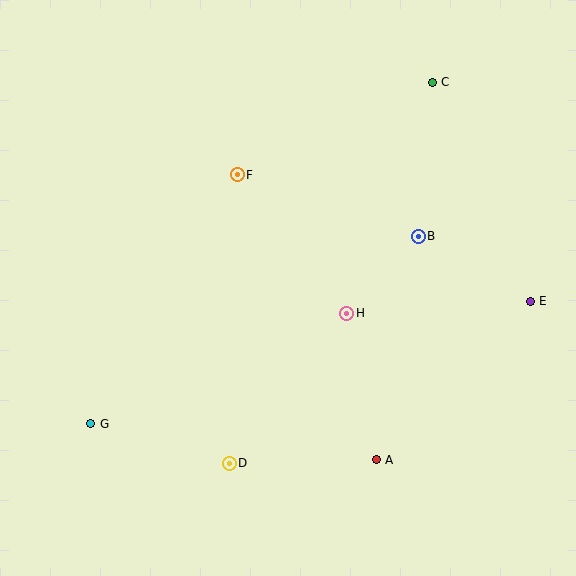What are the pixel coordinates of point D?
Point D is at (229, 463).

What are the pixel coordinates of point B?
Point B is at (418, 236).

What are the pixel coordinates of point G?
Point G is at (91, 424).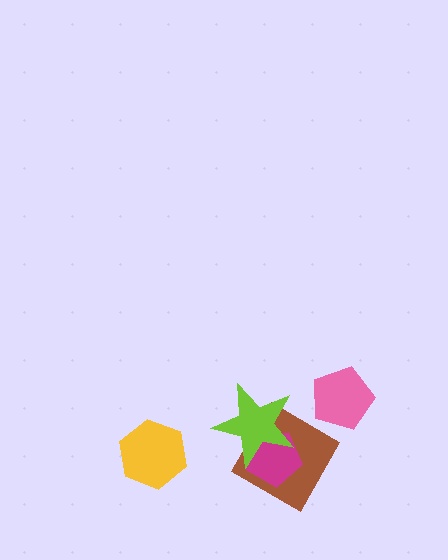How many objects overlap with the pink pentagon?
0 objects overlap with the pink pentagon.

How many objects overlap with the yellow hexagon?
0 objects overlap with the yellow hexagon.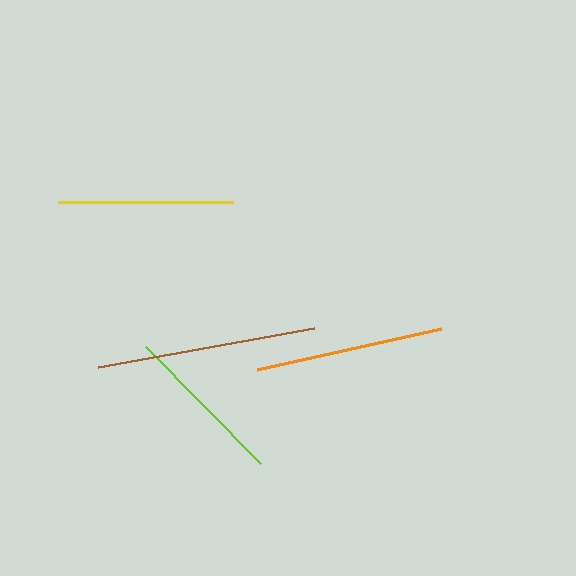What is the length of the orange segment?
The orange segment is approximately 189 pixels long.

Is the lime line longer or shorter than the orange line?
The orange line is longer than the lime line.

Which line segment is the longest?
The brown line is the longest at approximately 220 pixels.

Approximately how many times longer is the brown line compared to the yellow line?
The brown line is approximately 1.3 times the length of the yellow line.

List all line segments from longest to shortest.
From longest to shortest: brown, orange, yellow, lime.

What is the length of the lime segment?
The lime segment is approximately 164 pixels long.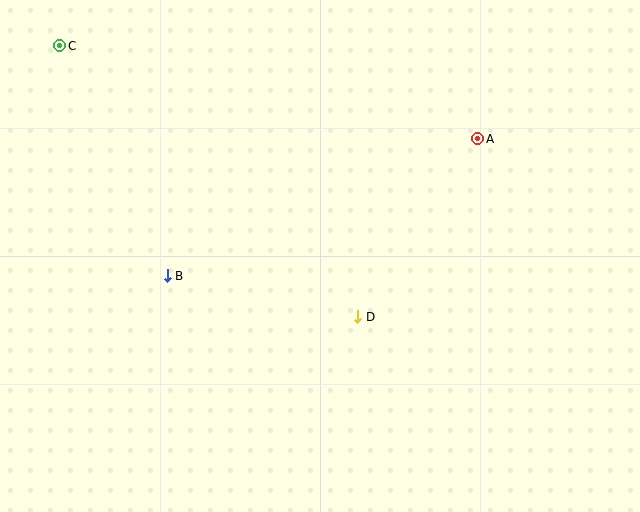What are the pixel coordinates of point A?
Point A is at (478, 139).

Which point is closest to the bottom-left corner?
Point B is closest to the bottom-left corner.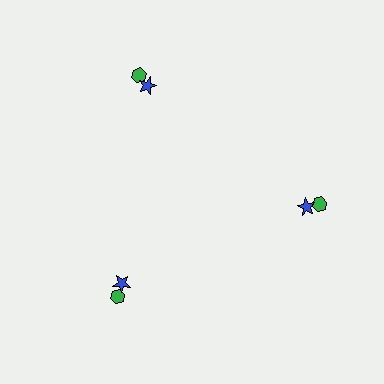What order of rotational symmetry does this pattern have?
This pattern has 3-fold rotational symmetry.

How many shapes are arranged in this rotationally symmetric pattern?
There are 6 shapes, arranged in 3 groups of 2.